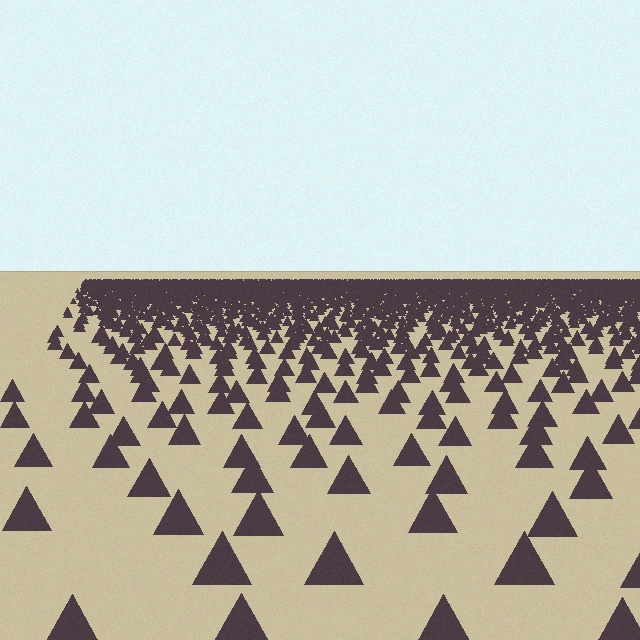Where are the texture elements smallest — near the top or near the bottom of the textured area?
Near the top.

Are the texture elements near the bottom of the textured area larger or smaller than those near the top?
Larger. Near the bottom, elements are closer to the viewer and appear at a bigger on-screen size.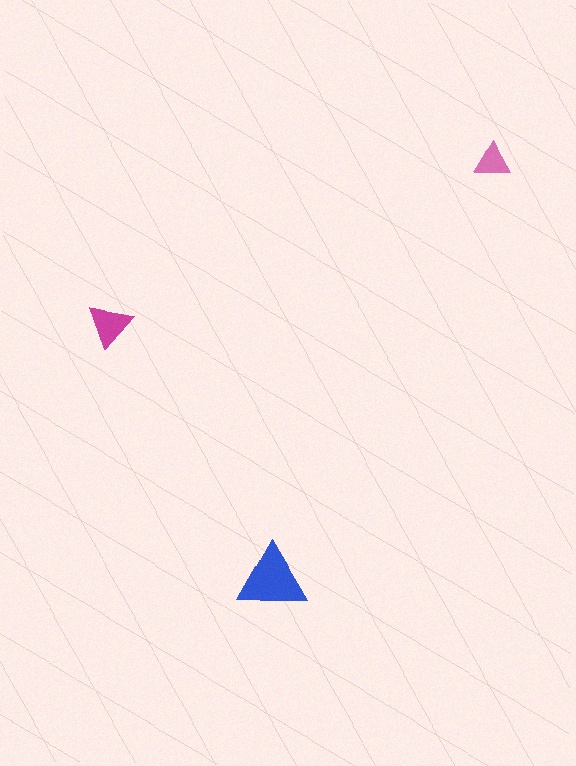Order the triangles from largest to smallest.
the blue one, the magenta one, the pink one.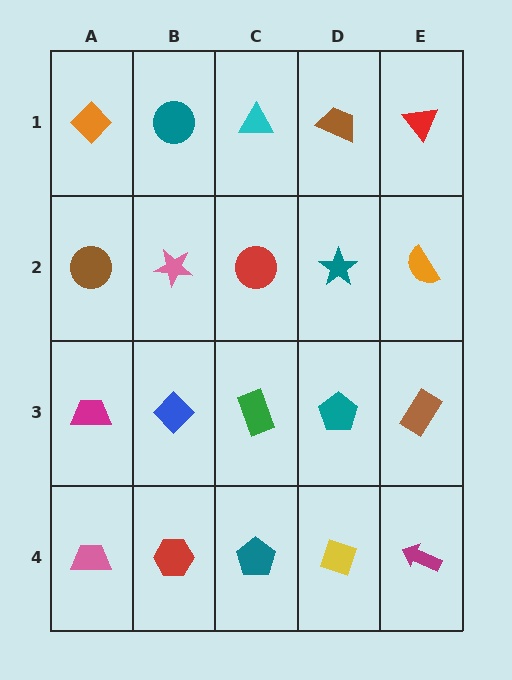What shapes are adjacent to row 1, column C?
A red circle (row 2, column C), a teal circle (row 1, column B), a brown trapezoid (row 1, column D).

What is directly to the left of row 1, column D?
A cyan triangle.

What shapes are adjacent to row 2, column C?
A cyan triangle (row 1, column C), a green rectangle (row 3, column C), a pink star (row 2, column B), a teal star (row 2, column D).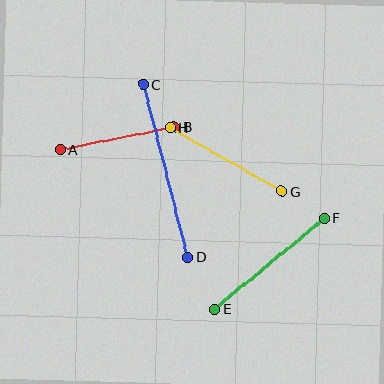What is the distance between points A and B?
The distance is approximately 116 pixels.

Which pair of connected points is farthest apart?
Points C and D are farthest apart.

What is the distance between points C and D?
The distance is approximately 178 pixels.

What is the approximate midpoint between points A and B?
The midpoint is at approximately (117, 138) pixels.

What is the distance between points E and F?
The distance is approximately 143 pixels.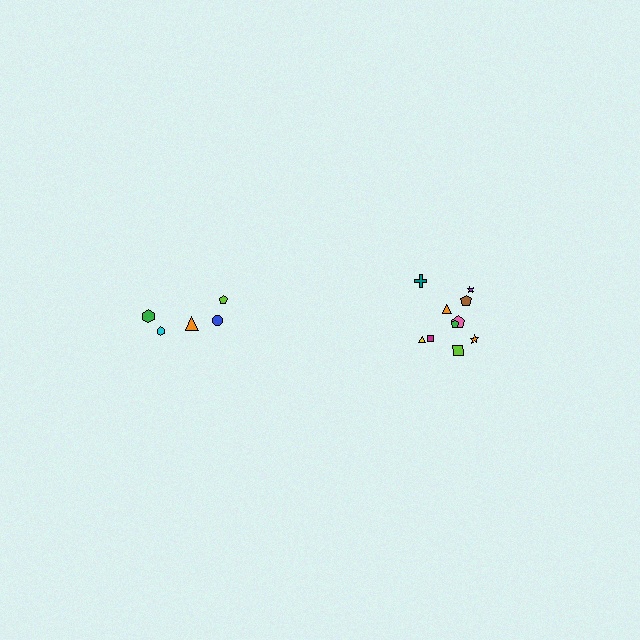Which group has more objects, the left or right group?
The right group.